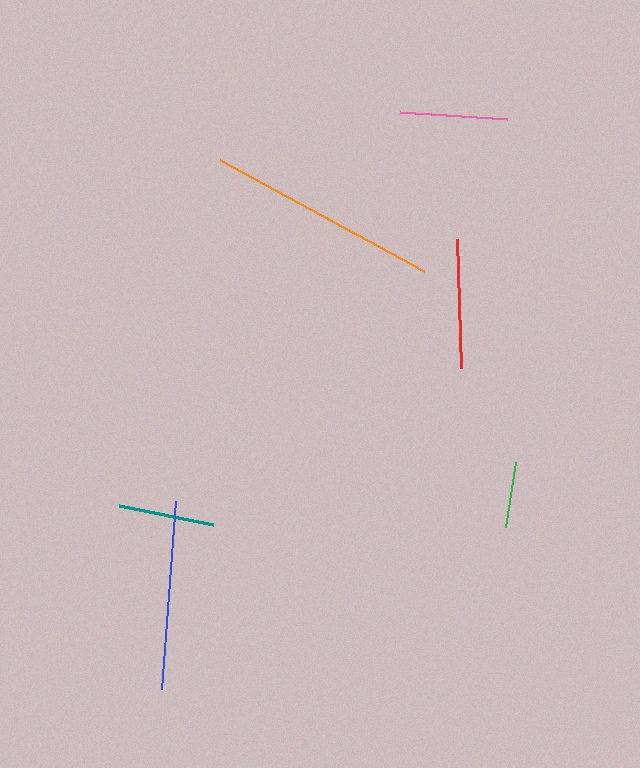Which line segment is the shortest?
The green line is the shortest at approximately 66 pixels.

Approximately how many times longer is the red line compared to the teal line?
The red line is approximately 1.3 times the length of the teal line.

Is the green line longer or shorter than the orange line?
The orange line is longer than the green line.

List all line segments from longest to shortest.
From longest to shortest: orange, blue, red, pink, teal, green.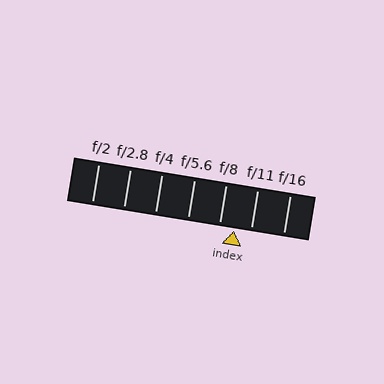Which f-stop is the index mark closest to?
The index mark is closest to f/8.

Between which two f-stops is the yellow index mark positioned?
The index mark is between f/8 and f/11.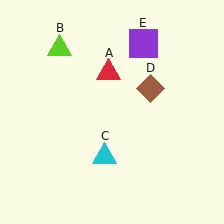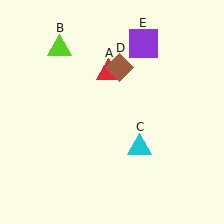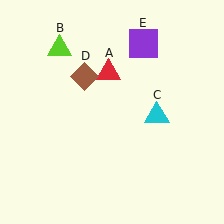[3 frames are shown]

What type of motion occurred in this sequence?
The cyan triangle (object C), brown diamond (object D) rotated counterclockwise around the center of the scene.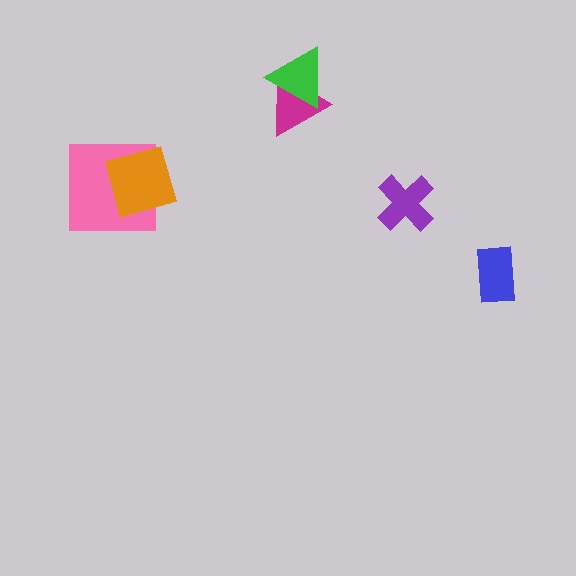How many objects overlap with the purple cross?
0 objects overlap with the purple cross.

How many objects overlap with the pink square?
1 object overlaps with the pink square.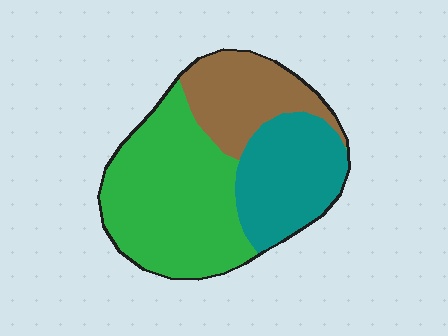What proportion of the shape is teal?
Teal takes up between a quarter and a half of the shape.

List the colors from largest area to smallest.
From largest to smallest: green, teal, brown.